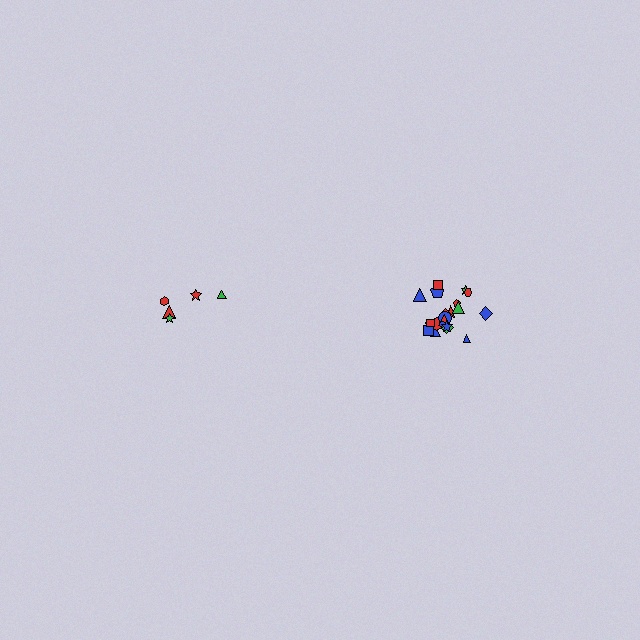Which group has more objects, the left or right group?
The right group.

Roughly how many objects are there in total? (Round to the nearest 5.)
Roughly 25 objects in total.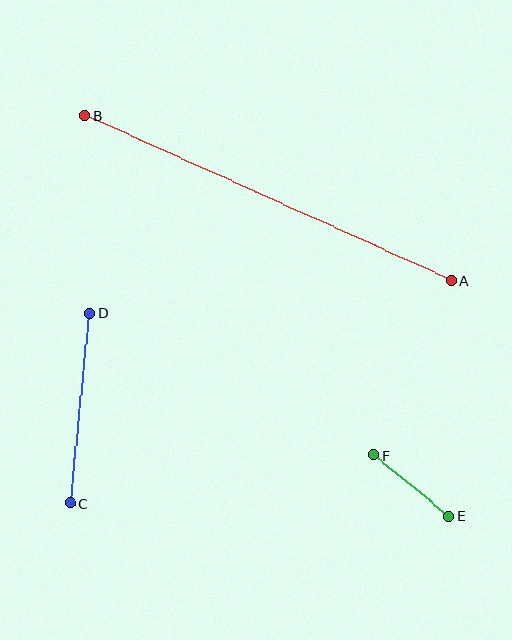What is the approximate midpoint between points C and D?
The midpoint is at approximately (80, 408) pixels.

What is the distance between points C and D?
The distance is approximately 191 pixels.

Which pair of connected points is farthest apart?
Points A and B are farthest apart.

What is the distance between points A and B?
The distance is approximately 401 pixels.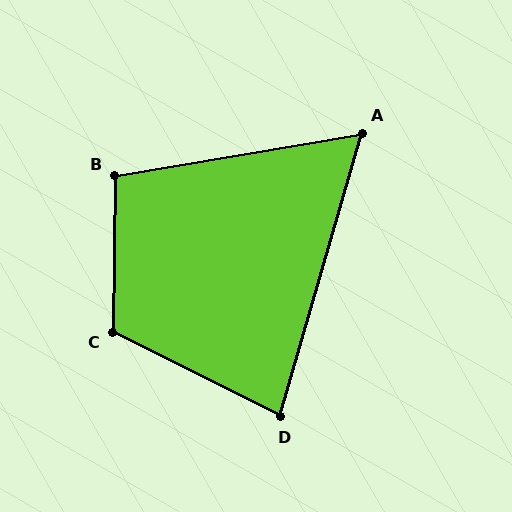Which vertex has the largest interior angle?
C, at approximately 116 degrees.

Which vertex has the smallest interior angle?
A, at approximately 64 degrees.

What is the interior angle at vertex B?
Approximately 100 degrees (obtuse).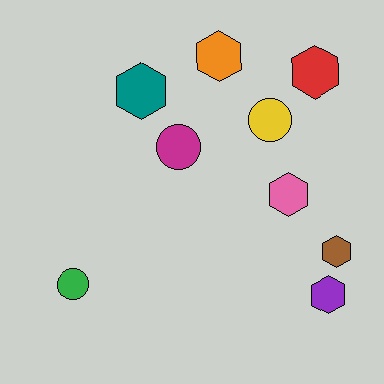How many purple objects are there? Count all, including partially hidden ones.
There is 1 purple object.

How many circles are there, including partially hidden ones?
There are 3 circles.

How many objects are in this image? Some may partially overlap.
There are 9 objects.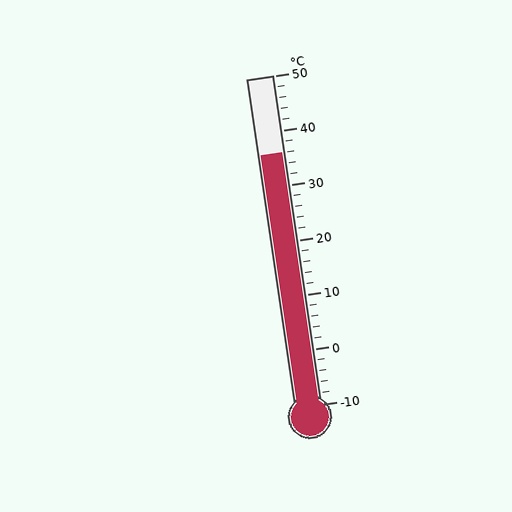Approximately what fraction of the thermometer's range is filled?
The thermometer is filled to approximately 75% of its range.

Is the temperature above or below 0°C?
The temperature is above 0°C.